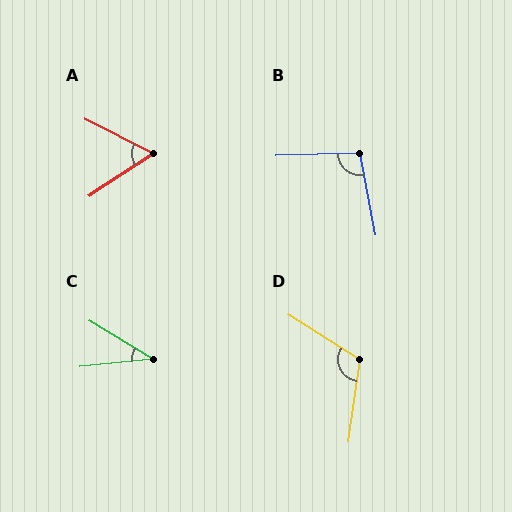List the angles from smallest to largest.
C (37°), A (60°), B (99°), D (114°).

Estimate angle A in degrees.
Approximately 60 degrees.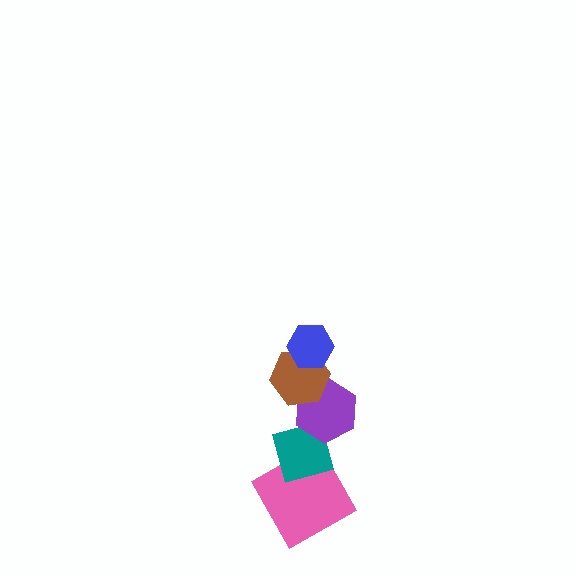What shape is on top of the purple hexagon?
The brown hexagon is on top of the purple hexagon.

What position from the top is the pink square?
The pink square is 5th from the top.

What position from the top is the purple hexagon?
The purple hexagon is 3rd from the top.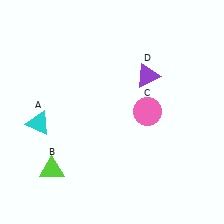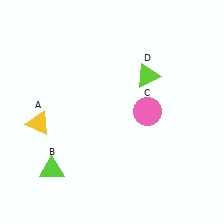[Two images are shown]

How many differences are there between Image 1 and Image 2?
There are 2 differences between the two images.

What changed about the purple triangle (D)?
In Image 1, D is purple. In Image 2, it changed to lime.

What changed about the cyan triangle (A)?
In Image 1, A is cyan. In Image 2, it changed to yellow.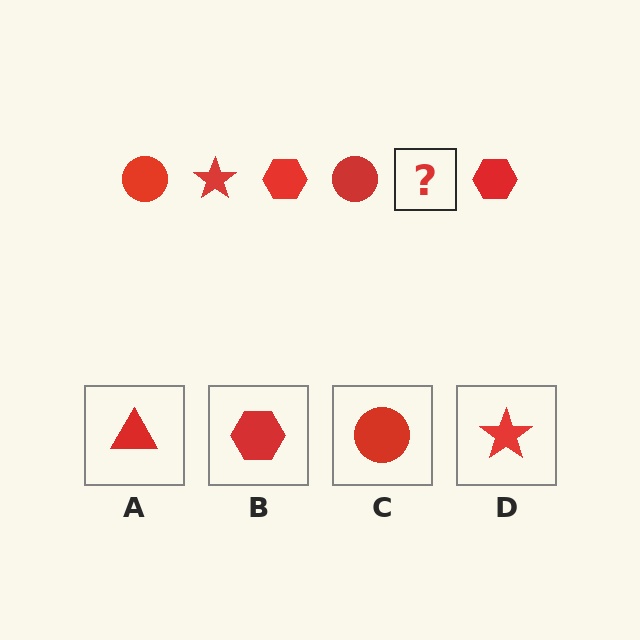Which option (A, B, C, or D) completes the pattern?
D.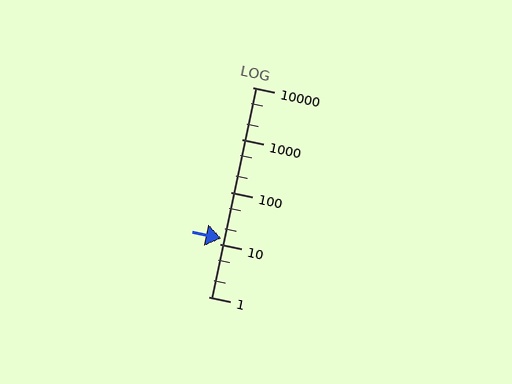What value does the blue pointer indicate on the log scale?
The pointer indicates approximately 13.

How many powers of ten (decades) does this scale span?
The scale spans 4 decades, from 1 to 10000.